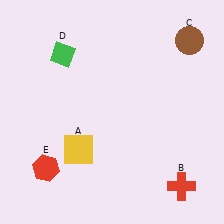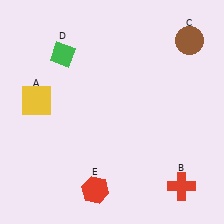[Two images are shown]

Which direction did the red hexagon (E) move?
The red hexagon (E) moved right.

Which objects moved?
The objects that moved are: the yellow square (A), the red hexagon (E).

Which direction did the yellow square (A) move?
The yellow square (A) moved up.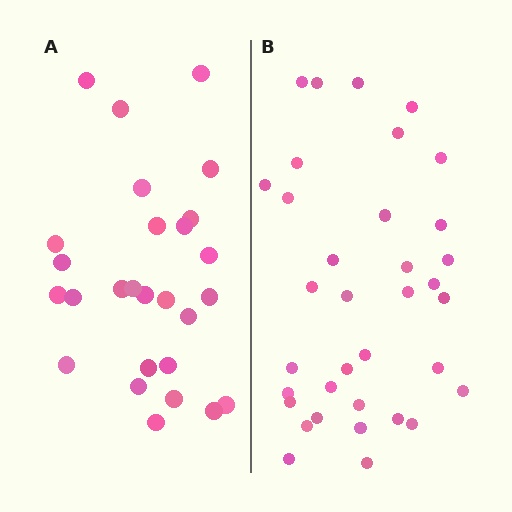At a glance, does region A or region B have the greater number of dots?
Region B (the right region) has more dots.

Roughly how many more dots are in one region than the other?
Region B has roughly 8 or so more dots than region A.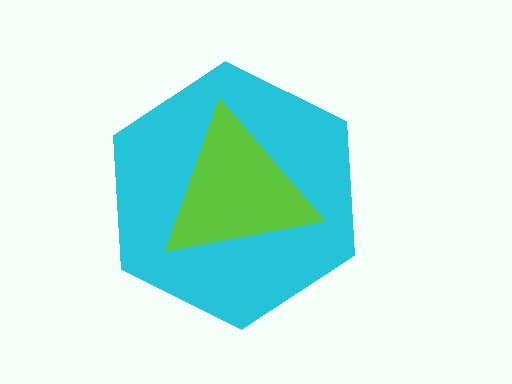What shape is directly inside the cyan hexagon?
The lime triangle.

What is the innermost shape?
The lime triangle.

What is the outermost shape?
The cyan hexagon.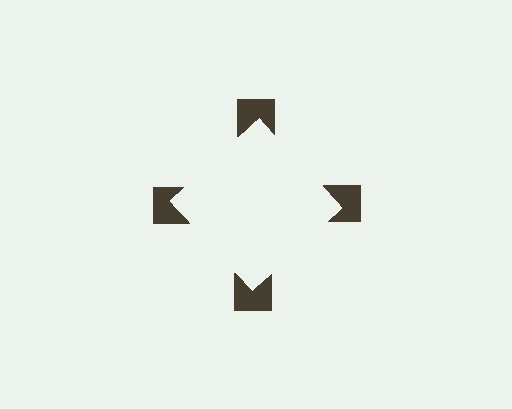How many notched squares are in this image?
There are 4 — one at each vertex of the illusory square.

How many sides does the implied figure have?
4 sides.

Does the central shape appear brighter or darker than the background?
It typically appears slightly brighter than the background, even though no actual brightness change is drawn.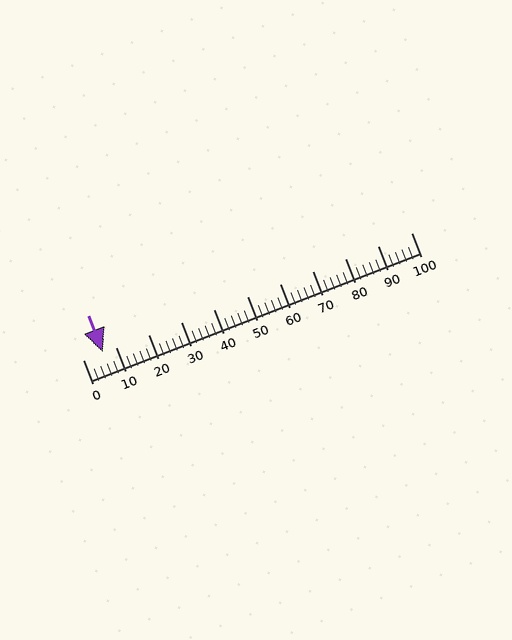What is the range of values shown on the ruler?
The ruler shows values from 0 to 100.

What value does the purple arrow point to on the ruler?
The purple arrow points to approximately 6.